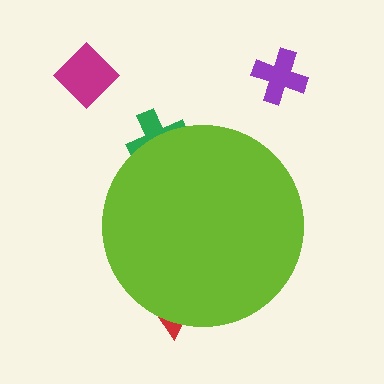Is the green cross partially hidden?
Yes, the green cross is partially hidden behind the lime circle.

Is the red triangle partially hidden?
Yes, the red triangle is partially hidden behind the lime circle.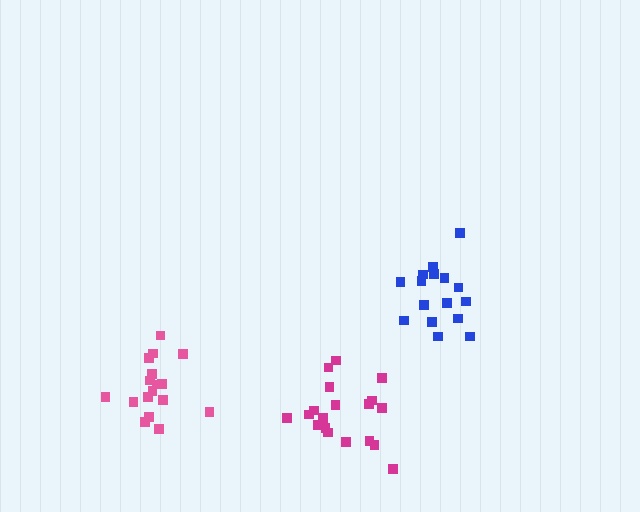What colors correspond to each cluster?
The clusters are colored: pink, magenta, blue.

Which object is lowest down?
The magenta cluster is bottommost.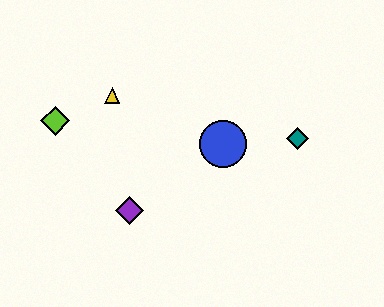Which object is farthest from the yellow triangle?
The teal diamond is farthest from the yellow triangle.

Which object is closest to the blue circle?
The teal diamond is closest to the blue circle.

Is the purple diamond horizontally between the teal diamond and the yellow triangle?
Yes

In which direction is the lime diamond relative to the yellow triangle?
The lime diamond is to the left of the yellow triangle.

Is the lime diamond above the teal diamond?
Yes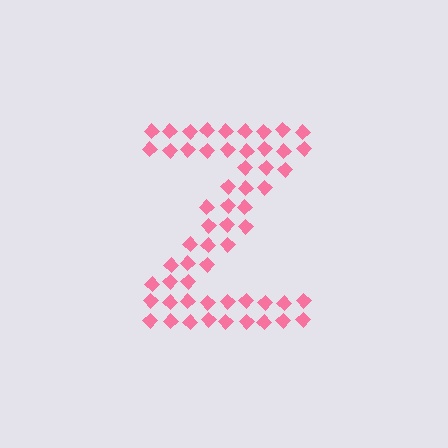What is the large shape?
The large shape is the letter Z.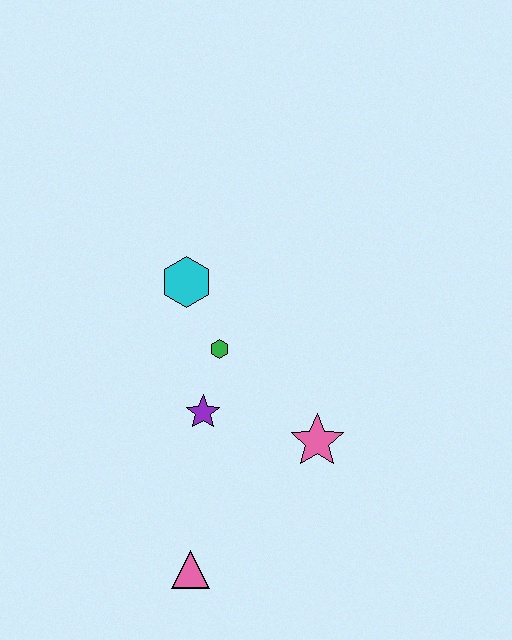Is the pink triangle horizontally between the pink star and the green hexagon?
No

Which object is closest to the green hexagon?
The purple star is closest to the green hexagon.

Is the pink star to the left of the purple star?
No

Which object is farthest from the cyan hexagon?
The pink triangle is farthest from the cyan hexagon.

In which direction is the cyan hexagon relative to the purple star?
The cyan hexagon is above the purple star.